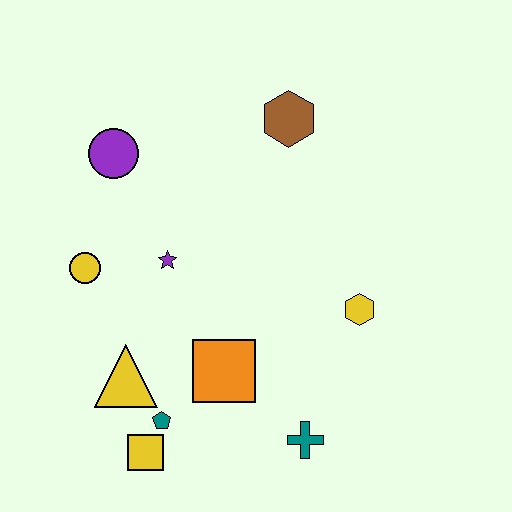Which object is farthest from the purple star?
The teal cross is farthest from the purple star.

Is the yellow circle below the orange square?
No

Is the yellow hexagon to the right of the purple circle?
Yes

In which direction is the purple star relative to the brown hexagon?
The purple star is below the brown hexagon.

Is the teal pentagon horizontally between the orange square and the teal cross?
No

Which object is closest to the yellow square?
The teal pentagon is closest to the yellow square.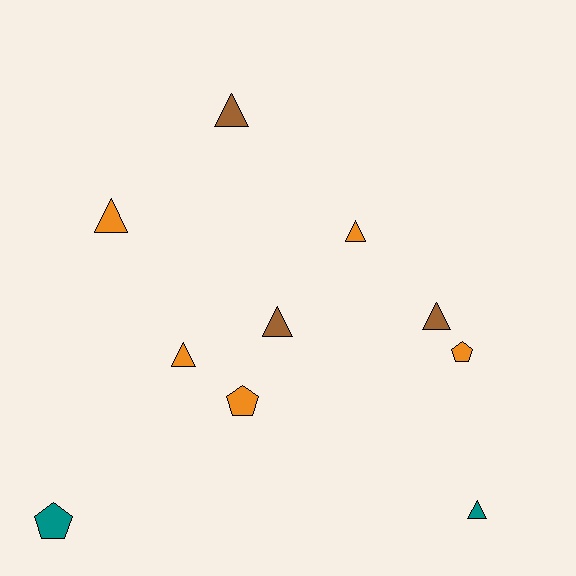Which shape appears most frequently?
Triangle, with 7 objects.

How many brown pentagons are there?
There are no brown pentagons.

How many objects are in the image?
There are 10 objects.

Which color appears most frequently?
Orange, with 5 objects.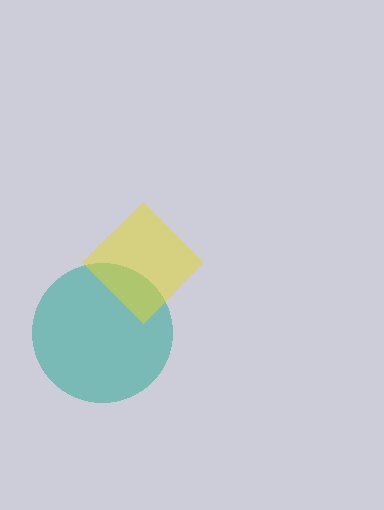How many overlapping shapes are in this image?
There are 2 overlapping shapes in the image.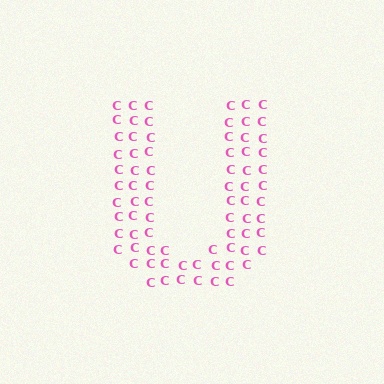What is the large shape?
The large shape is the letter U.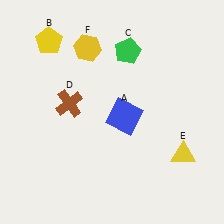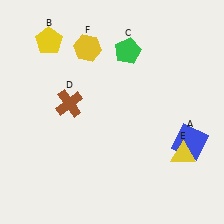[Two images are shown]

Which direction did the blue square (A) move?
The blue square (A) moved right.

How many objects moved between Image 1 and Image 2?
1 object moved between the two images.